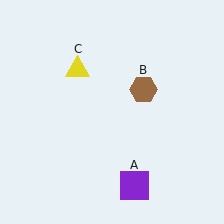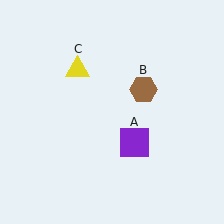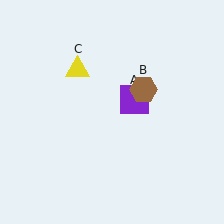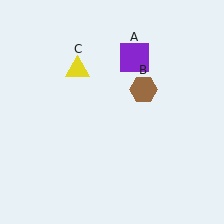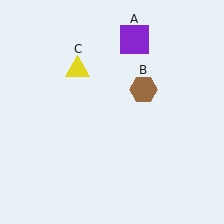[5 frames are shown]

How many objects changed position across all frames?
1 object changed position: purple square (object A).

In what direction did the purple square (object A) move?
The purple square (object A) moved up.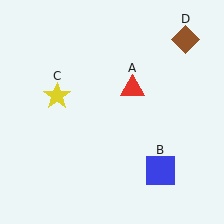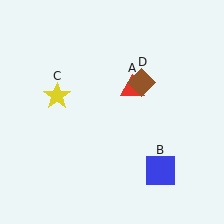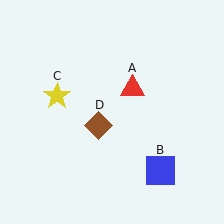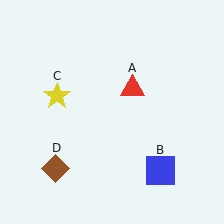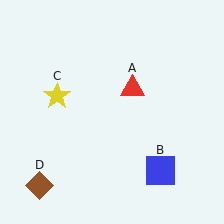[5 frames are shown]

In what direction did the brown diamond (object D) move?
The brown diamond (object D) moved down and to the left.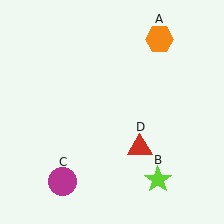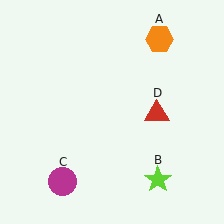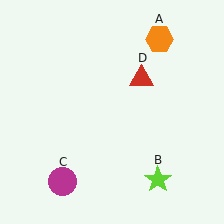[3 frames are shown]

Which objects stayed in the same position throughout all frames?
Orange hexagon (object A) and lime star (object B) and magenta circle (object C) remained stationary.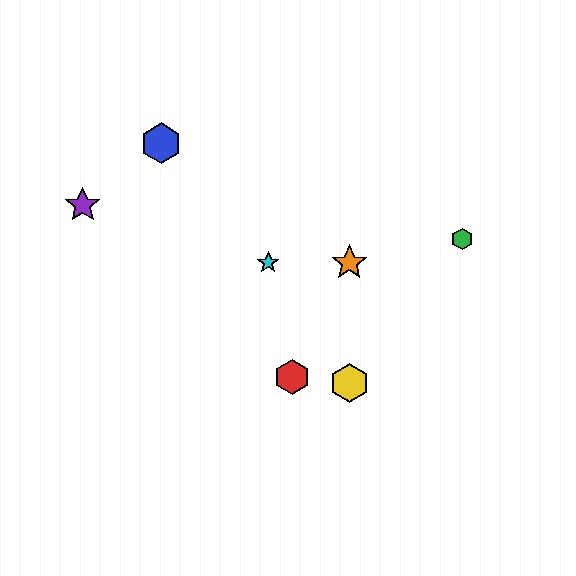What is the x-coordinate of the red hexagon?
The red hexagon is at x≈292.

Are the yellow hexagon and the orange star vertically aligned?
Yes, both are at x≈349.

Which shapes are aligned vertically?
The yellow hexagon, the orange star are aligned vertically.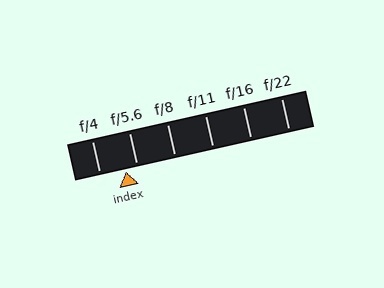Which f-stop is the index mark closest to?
The index mark is closest to f/5.6.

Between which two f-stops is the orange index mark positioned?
The index mark is between f/4 and f/5.6.